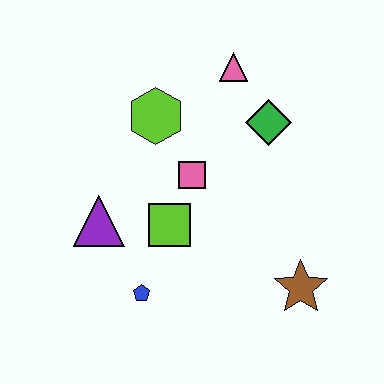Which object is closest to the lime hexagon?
The pink square is closest to the lime hexagon.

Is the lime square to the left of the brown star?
Yes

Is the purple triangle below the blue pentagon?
No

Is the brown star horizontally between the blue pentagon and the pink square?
No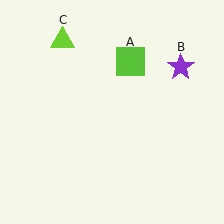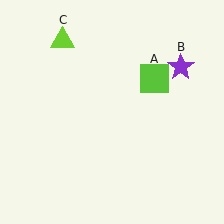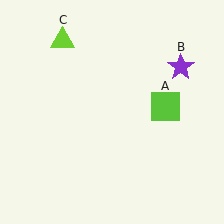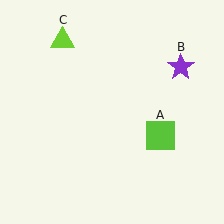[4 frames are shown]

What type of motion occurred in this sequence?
The lime square (object A) rotated clockwise around the center of the scene.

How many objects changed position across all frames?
1 object changed position: lime square (object A).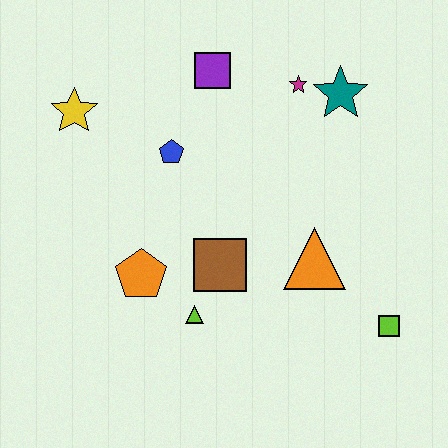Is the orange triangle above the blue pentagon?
No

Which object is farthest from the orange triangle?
The yellow star is farthest from the orange triangle.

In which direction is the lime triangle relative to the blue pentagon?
The lime triangle is below the blue pentagon.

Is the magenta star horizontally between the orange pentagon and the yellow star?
No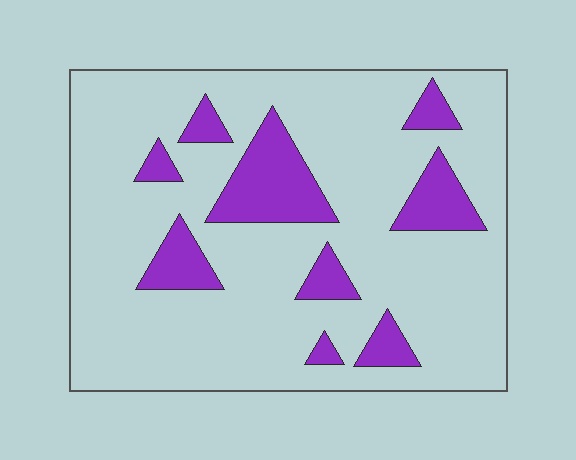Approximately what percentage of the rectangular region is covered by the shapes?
Approximately 20%.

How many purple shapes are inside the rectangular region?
9.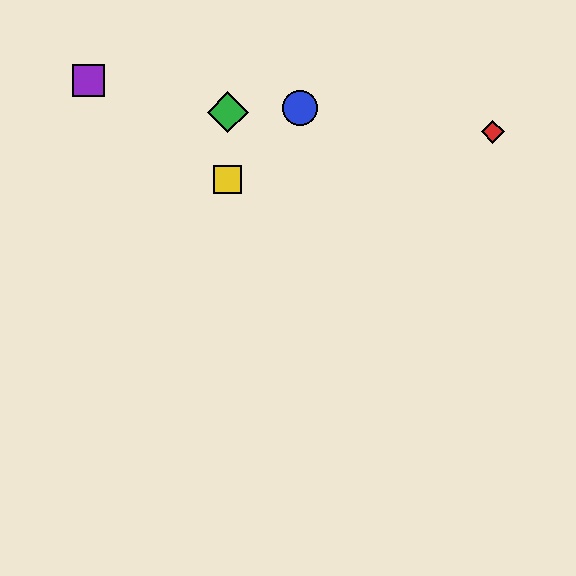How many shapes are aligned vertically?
2 shapes (the green diamond, the yellow square) are aligned vertically.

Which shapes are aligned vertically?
The green diamond, the yellow square are aligned vertically.